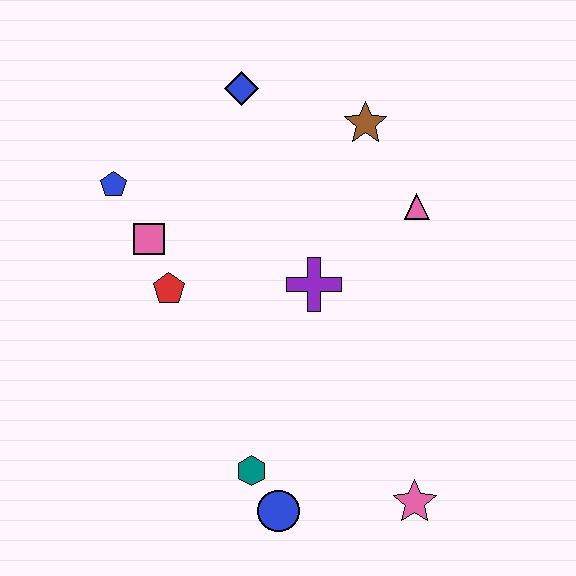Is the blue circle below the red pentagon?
Yes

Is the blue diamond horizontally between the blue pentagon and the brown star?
Yes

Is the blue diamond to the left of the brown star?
Yes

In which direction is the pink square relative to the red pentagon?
The pink square is above the red pentagon.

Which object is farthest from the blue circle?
The blue diamond is farthest from the blue circle.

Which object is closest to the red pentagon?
The pink square is closest to the red pentagon.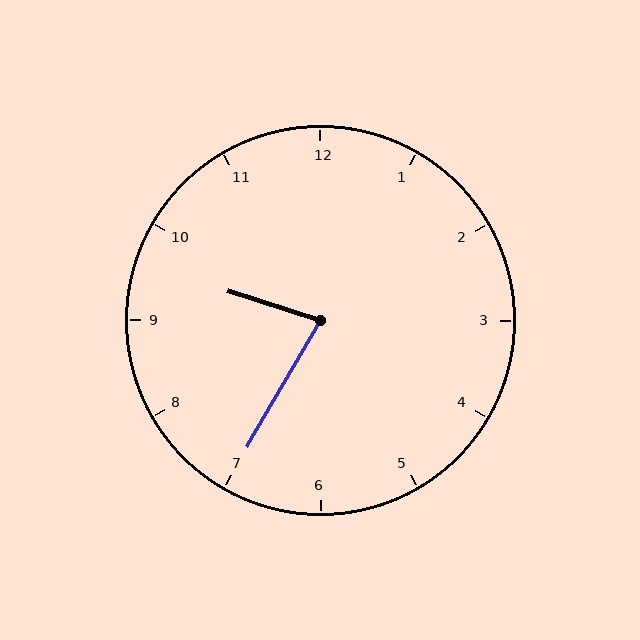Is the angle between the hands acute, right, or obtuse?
It is acute.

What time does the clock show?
9:35.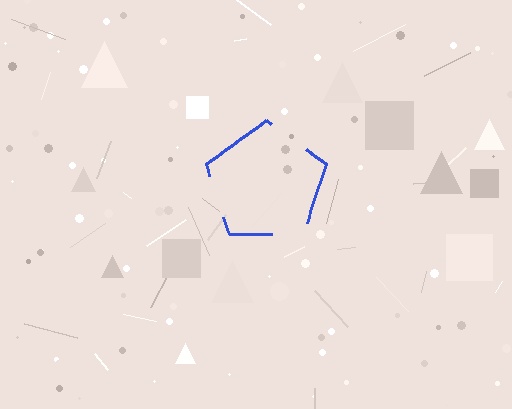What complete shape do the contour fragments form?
The contour fragments form a pentagon.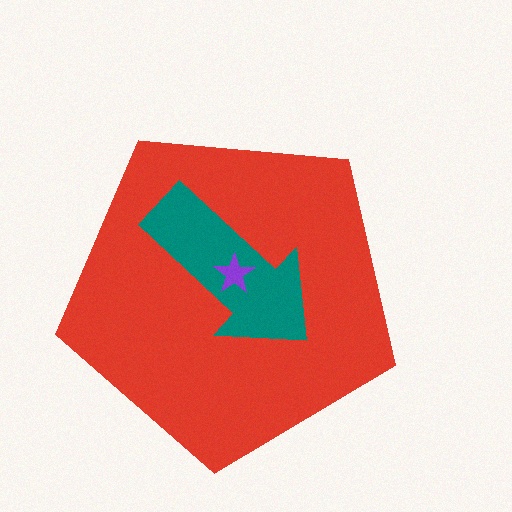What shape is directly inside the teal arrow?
The purple star.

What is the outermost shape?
The red pentagon.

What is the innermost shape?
The purple star.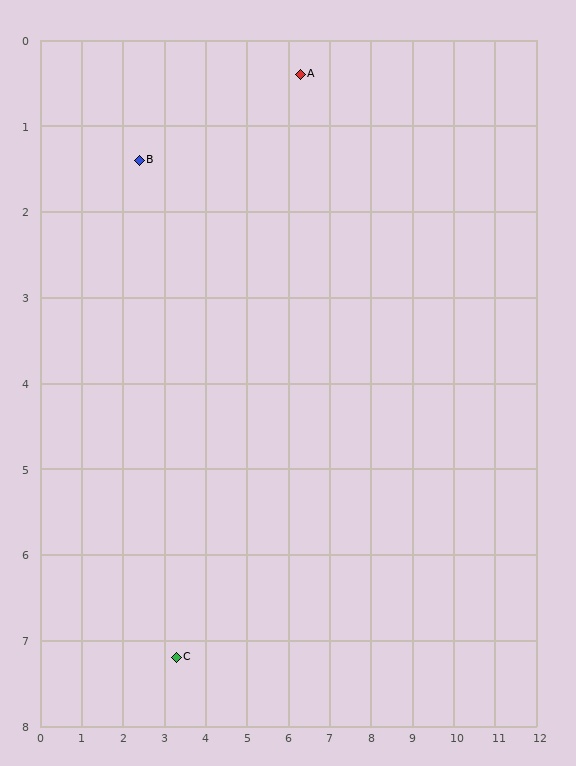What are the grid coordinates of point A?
Point A is at approximately (6.3, 0.4).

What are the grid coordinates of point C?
Point C is at approximately (3.3, 7.2).